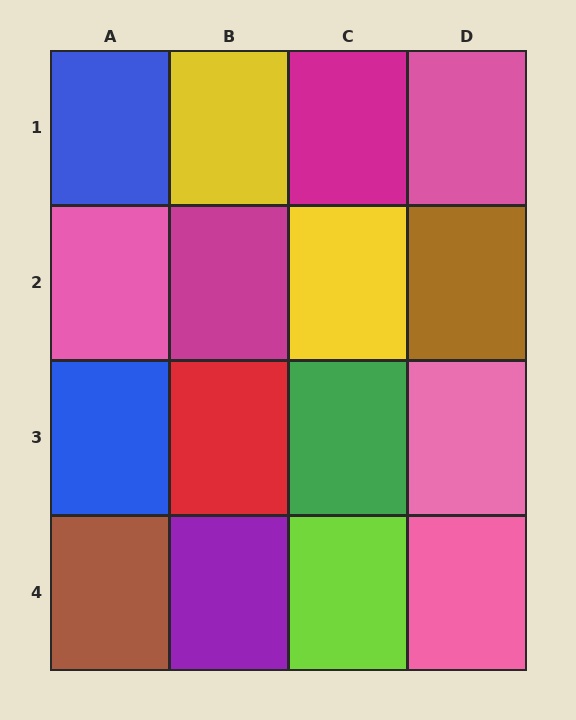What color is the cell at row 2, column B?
Magenta.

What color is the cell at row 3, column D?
Pink.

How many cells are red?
1 cell is red.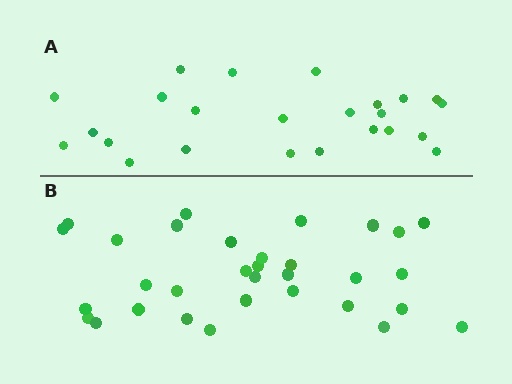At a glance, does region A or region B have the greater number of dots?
Region B (the bottom region) has more dots.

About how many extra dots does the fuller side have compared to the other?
Region B has roughly 8 or so more dots than region A.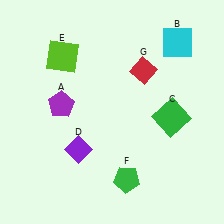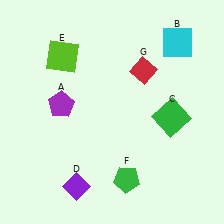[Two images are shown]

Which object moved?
The purple diamond (D) moved down.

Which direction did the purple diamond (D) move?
The purple diamond (D) moved down.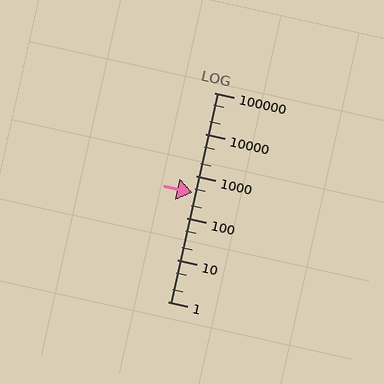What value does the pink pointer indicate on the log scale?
The pointer indicates approximately 410.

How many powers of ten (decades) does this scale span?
The scale spans 5 decades, from 1 to 100000.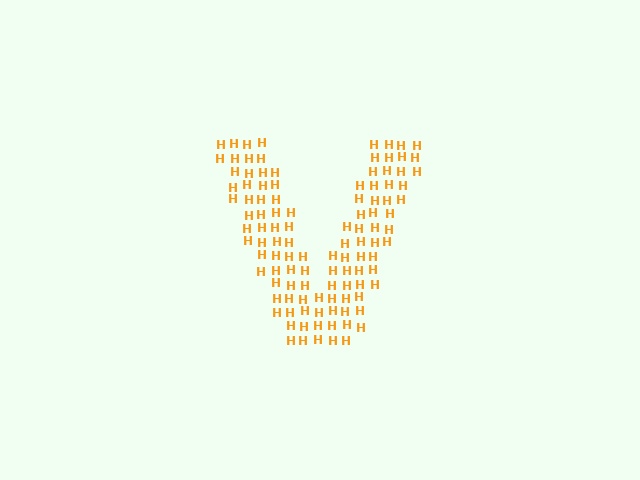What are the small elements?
The small elements are letter H's.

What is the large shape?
The large shape is the letter V.